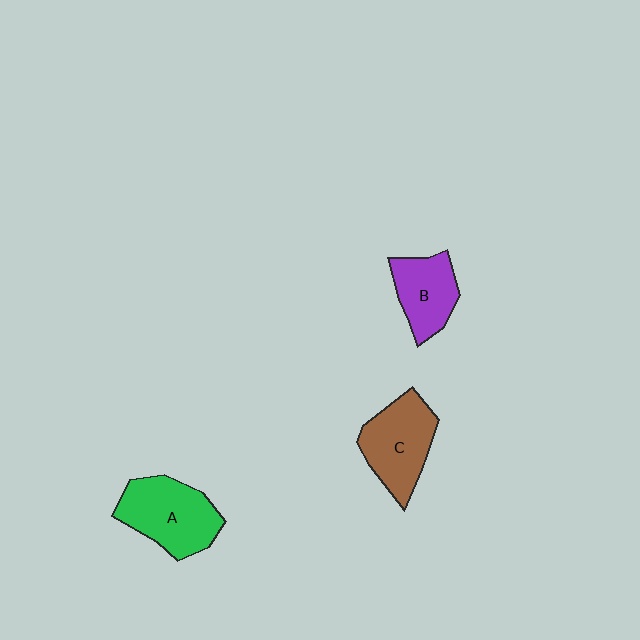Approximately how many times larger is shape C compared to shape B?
Approximately 1.3 times.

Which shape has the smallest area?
Shape B (purple).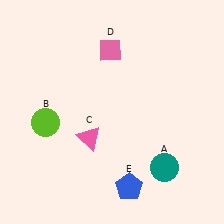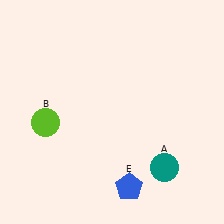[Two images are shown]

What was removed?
The pink diamond (D), the pink triangle (C) were removed in Image 2.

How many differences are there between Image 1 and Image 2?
There are 2 differences between the two images.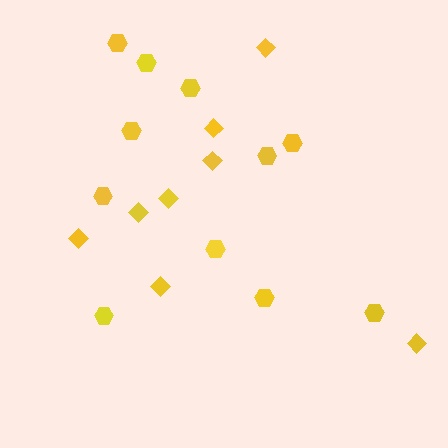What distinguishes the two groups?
There are 2 groups: one group of hexagons (11) and one group of diamonds (8).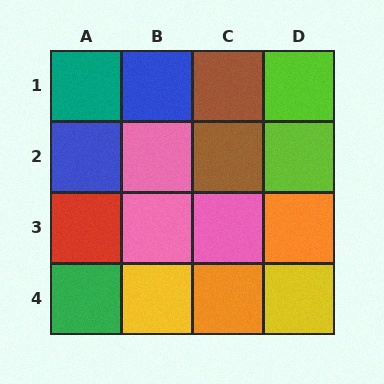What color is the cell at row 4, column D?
Yellow.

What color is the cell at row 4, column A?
Green.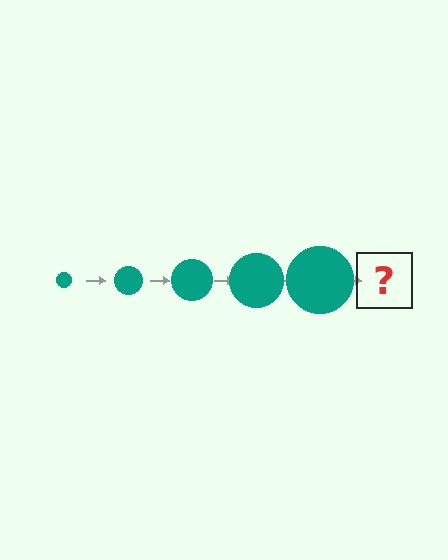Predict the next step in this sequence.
The next step is a teal circle, larger than the previous one.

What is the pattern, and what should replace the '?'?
The pattern is that the circle gets progressively larger each step. The '?' should be a teal circle, larger than the previous one.